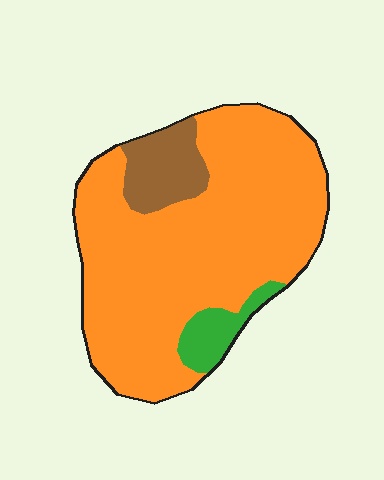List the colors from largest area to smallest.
From largest to smallest: orange, brown, green.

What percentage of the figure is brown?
Brown takes up less than a sixth of the figure.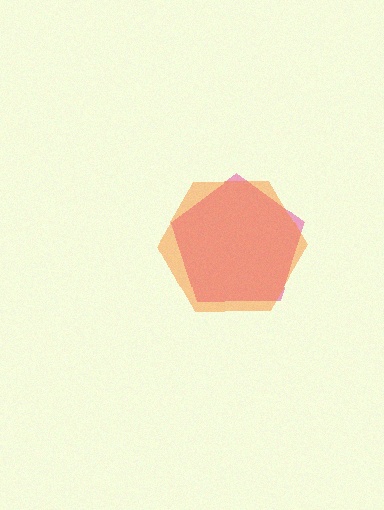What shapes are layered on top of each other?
The layered shapes are: a pink pentagon, an orange hexagon.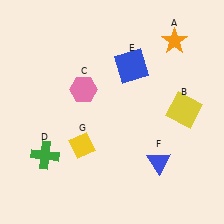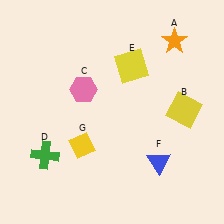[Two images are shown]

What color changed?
The square (E) changed from blue in Image 1 to yellow in Image 2.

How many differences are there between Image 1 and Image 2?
There is 1 difference between the two images.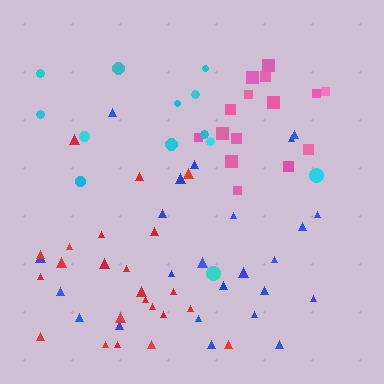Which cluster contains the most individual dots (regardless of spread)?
Blue (24).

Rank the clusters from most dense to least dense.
pink, red, blue, cyan.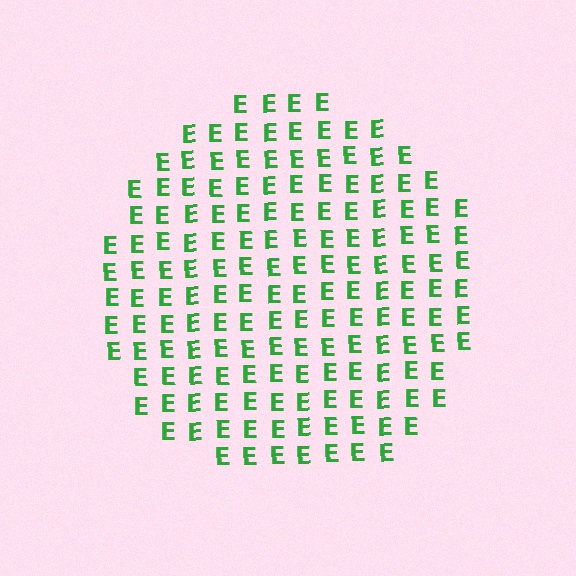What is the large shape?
The large shape is a circle.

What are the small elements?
The small elements are letter E's.